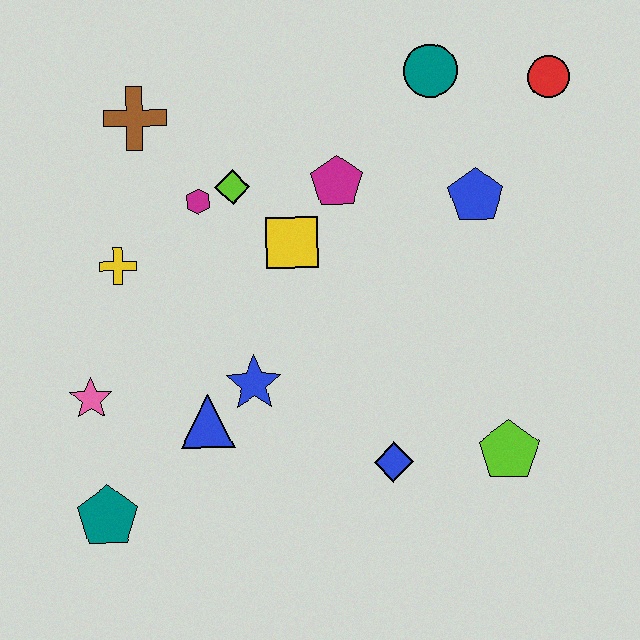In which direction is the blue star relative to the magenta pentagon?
The blue star is below the magenta pentagon.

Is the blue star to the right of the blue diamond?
No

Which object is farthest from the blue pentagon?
The teal pentagon is farthest from the blue pentagon.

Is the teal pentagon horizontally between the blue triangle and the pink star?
Yes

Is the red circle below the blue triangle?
No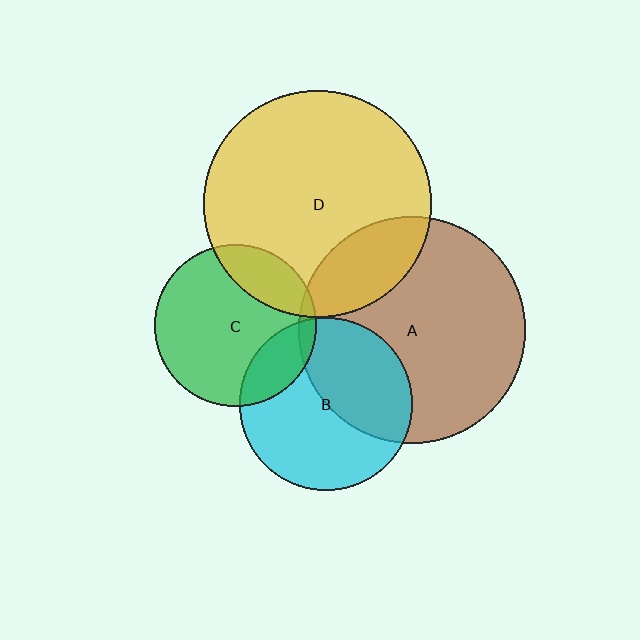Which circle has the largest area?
Circle D (yellow).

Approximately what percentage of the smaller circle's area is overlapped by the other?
Approximately 5%.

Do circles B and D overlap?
Yes.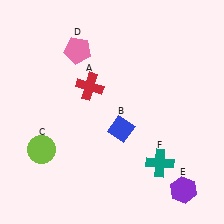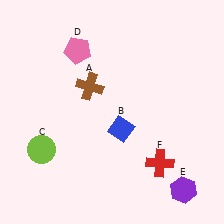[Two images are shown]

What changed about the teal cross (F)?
In Image 1, F is teal. In Image 2, it changed to red.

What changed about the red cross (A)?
In Image 1, A is red. In Image 2, it changed to brown.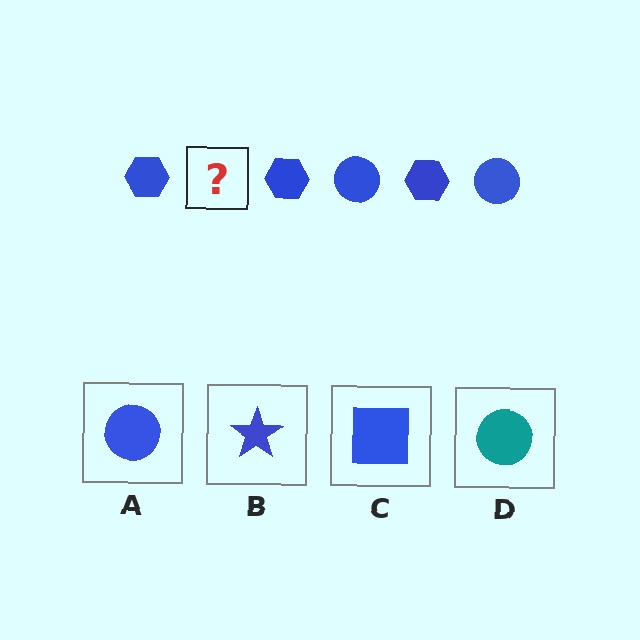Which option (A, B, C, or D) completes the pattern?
A.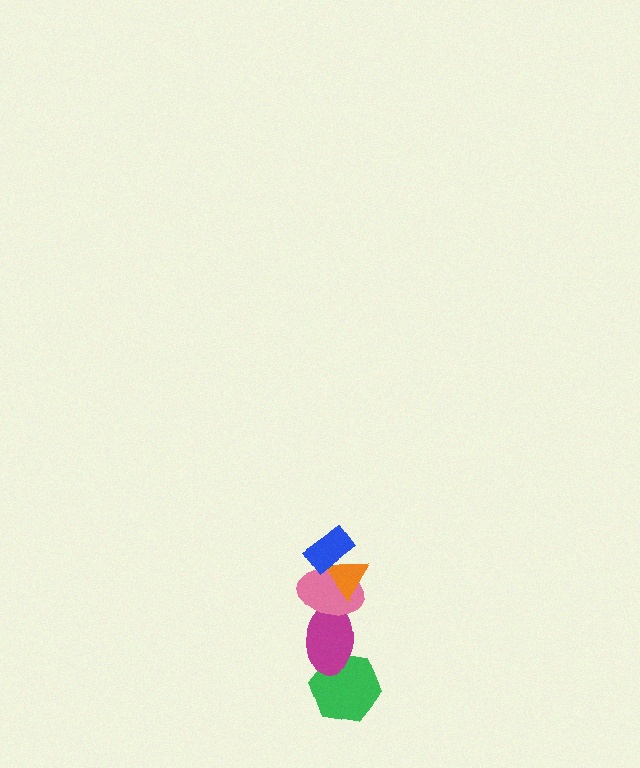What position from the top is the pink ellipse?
The pink ellipse is 3rd from the top.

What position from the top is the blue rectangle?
The blue rectangle is 1st from the top.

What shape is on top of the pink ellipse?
The orange triangle is on top of the pink ellipse.